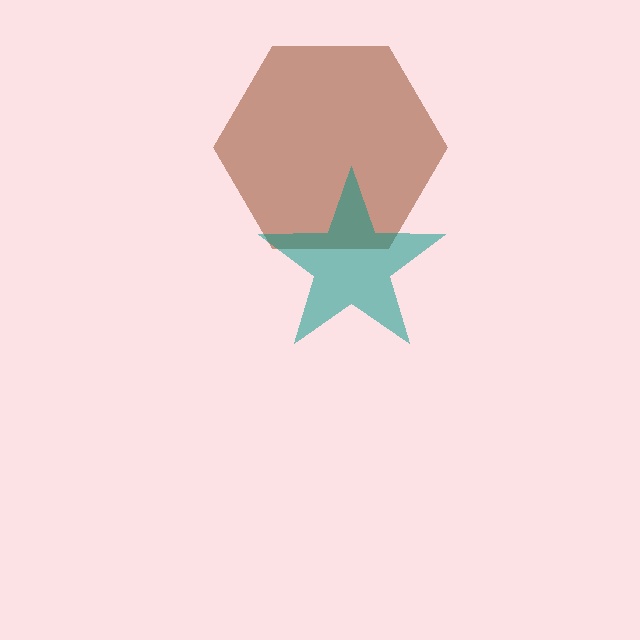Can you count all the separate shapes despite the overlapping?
Yes, there are 2 separate shapes.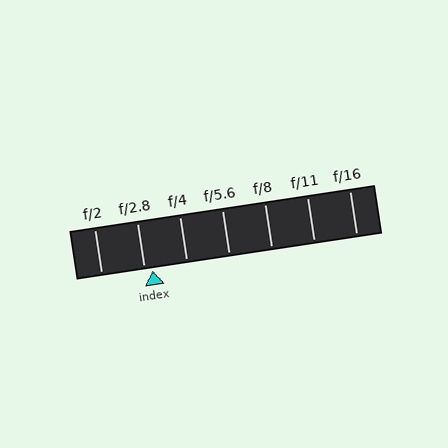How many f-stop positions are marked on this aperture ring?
There are 7 f-stop positions marked.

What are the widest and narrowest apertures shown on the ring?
The widest aperture shown is f/2 and the narrowest is f/16.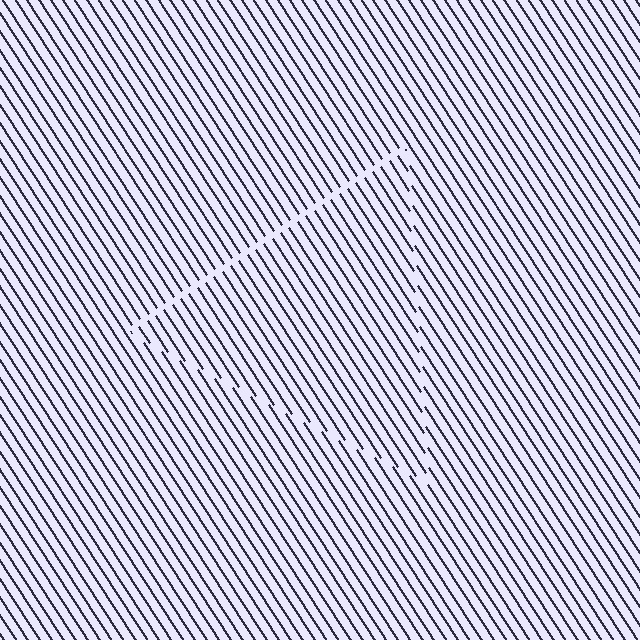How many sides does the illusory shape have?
3 sides — the line-ends trace a triangle.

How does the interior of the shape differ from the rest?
The interior of the shape contains the same grating, shifted by half a period — the contour is defined by the phase discontinuity where line-ends from the inner and outer gratings abut.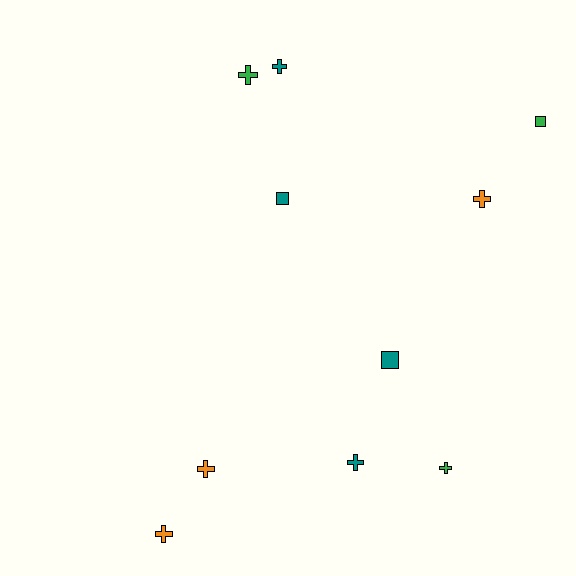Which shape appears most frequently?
Cross, with 7 objects.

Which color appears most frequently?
Teal, with 4 objects.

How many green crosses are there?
There are 2 green crosses.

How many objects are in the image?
There are 10 objects.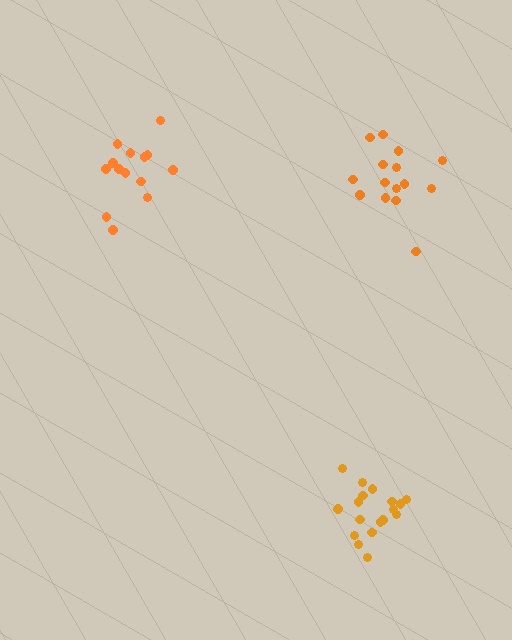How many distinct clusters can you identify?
There are 3 distinct clusters.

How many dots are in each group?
Group 1: 18 dots, Group 2: 15 dots, Group 3: 14 dots (47 total).